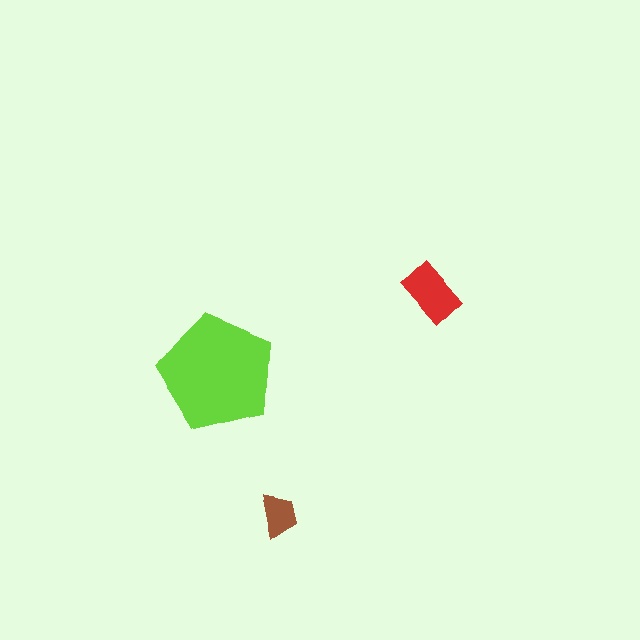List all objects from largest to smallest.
The lime pentagon, the red rectangle, the brown trapezoid.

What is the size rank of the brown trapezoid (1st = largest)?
3rd.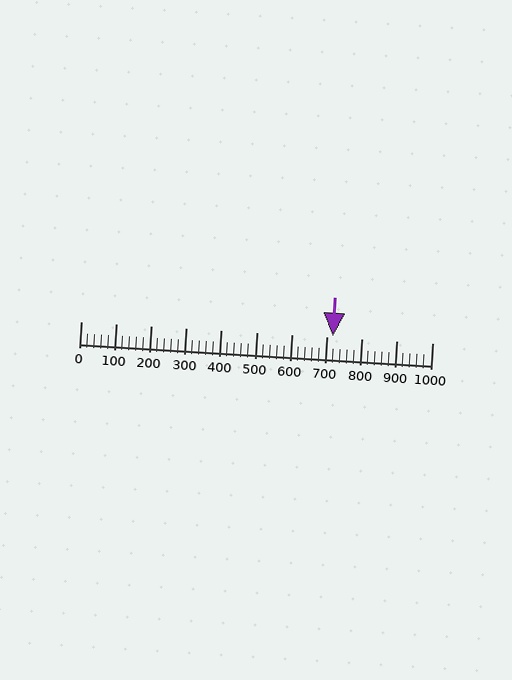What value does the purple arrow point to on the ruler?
The purple arrow points to approximately 717.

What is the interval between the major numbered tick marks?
The major tick marks are spaced 100 units apart.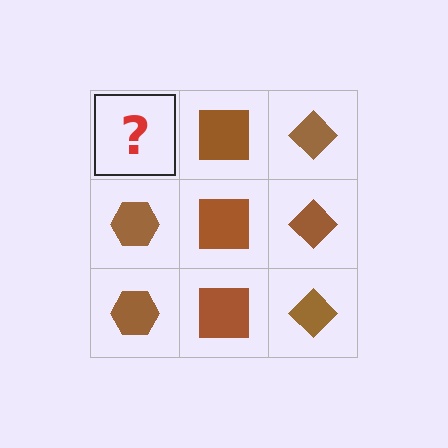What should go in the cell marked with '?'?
The missing cell should contain a brown hexagon.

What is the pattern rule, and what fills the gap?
The rule is that each column has a consistent shape. The gap should be filled with a brown hexagon.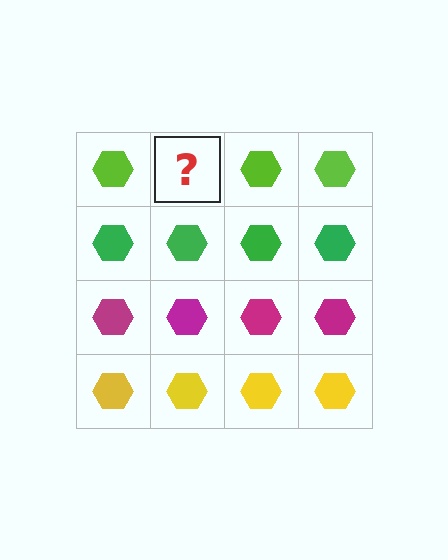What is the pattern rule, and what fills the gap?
The rule is that each row has a consistent color. The gap should be filled with a lime hexagon.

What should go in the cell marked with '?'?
The missing cell should contain a lime hexagon.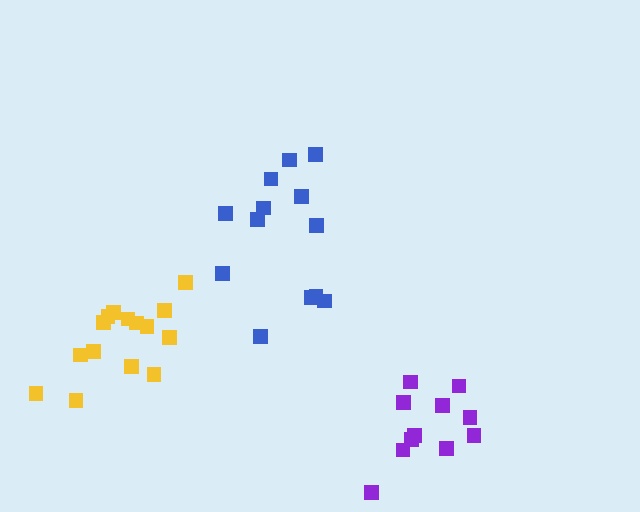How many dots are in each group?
Group 1: 11 dots, Group 2: 13 dots, Group 3: 15 dots (39 total).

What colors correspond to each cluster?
The clusters are colored: purple, blue, yellow.